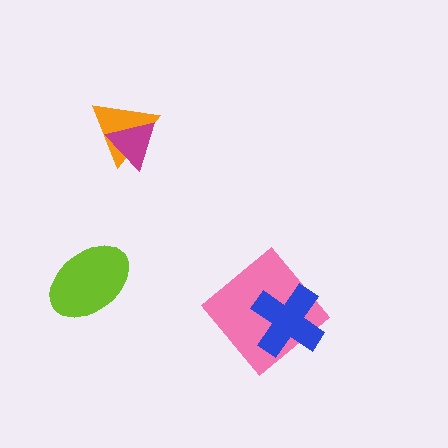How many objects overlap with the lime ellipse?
0 objects overlap with the lime ellipse.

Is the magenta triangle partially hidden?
No, no other shape covers it.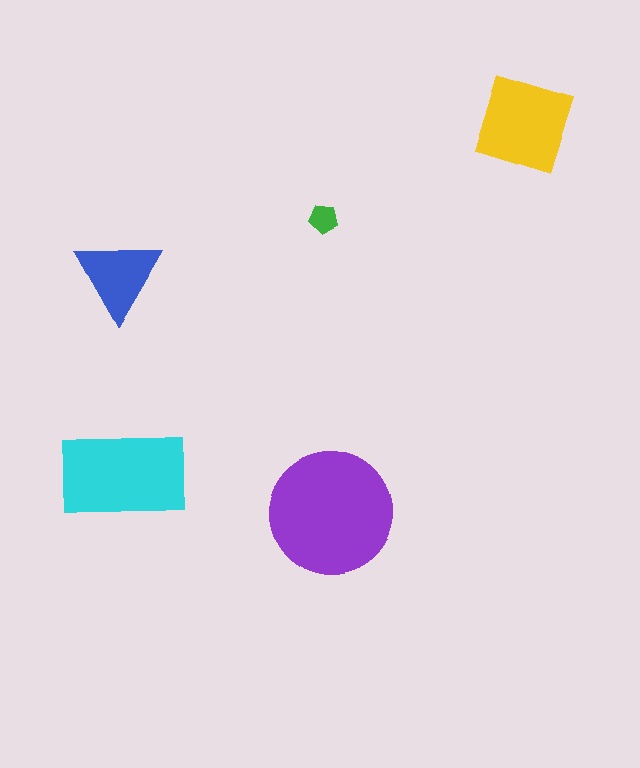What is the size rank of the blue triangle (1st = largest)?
4th.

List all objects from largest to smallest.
The purple circle, the cyan rectangle, the yellow diamond, the blue triangle, the green pentagon.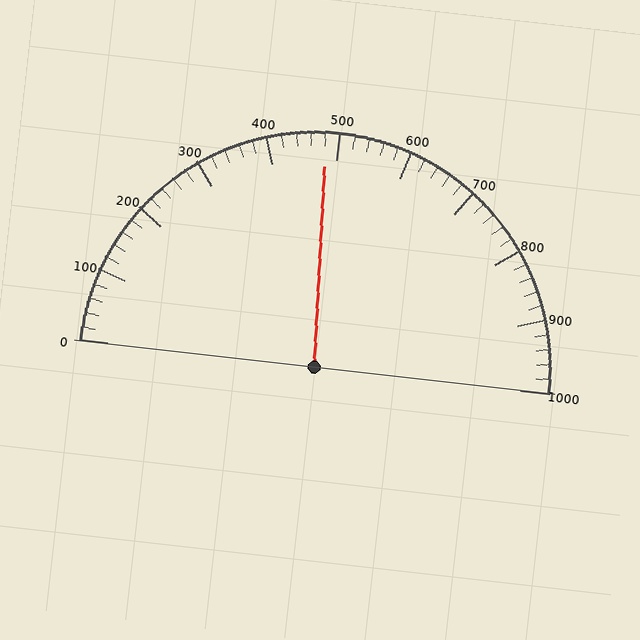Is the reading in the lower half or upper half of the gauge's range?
The reading is in the lower half of the range (0 to 1000).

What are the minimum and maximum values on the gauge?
The gauge ranges from 0 to 1000.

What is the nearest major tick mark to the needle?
The nearest major tick mark is 500.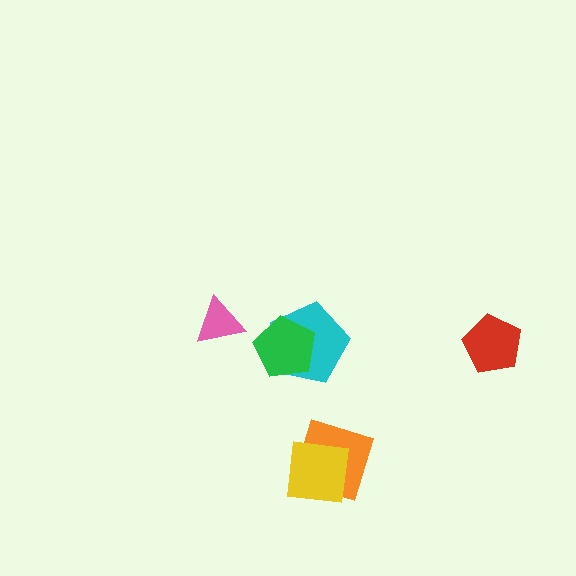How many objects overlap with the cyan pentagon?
1 object overlaps with the cyan pentagon.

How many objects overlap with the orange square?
1 object overlaps with the orange square.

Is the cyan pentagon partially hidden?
Yes, it is partially covered by another shape.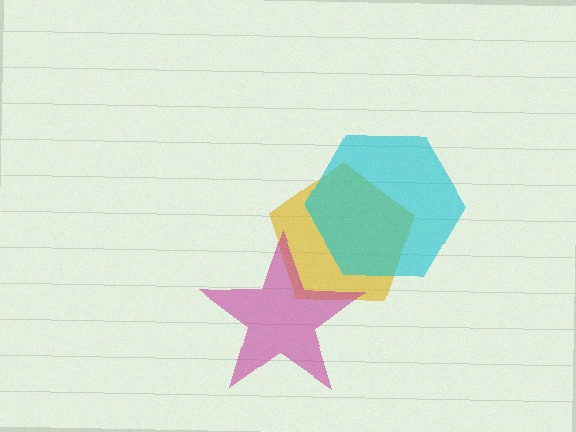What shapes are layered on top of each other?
The layered shapes are: a yellow pentagon, a cyan hexagon, a magenta star.